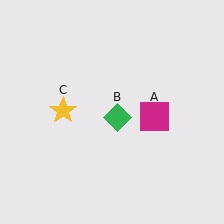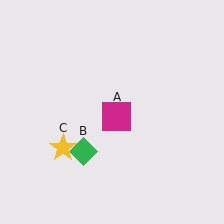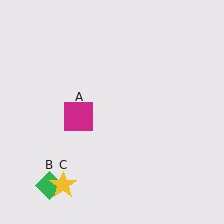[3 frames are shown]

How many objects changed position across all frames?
3 objects changed position: magenta square (object A), green diamond (object B), yellow star (object C).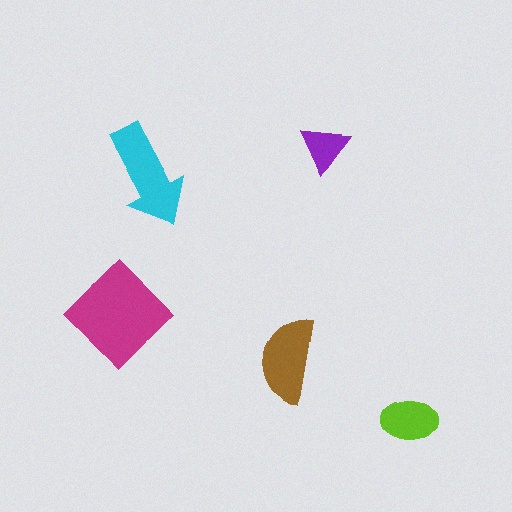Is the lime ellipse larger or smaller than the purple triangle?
Larger.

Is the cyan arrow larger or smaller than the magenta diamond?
Smaller.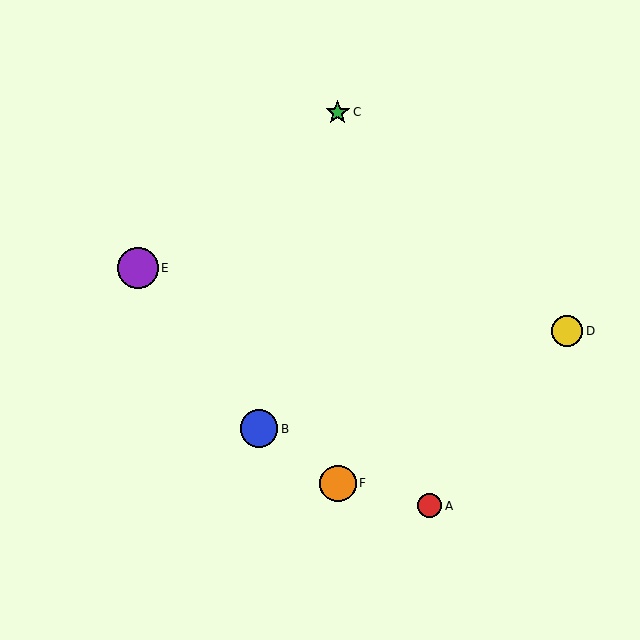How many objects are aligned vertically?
2 objects (C, F) are aligned vertically.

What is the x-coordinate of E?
Object E is at x≈138.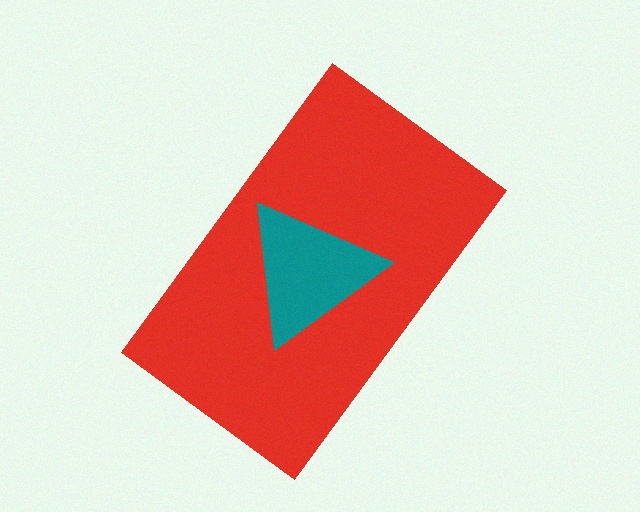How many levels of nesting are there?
2.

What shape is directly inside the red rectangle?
The teal triangle.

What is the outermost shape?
The red rectangle.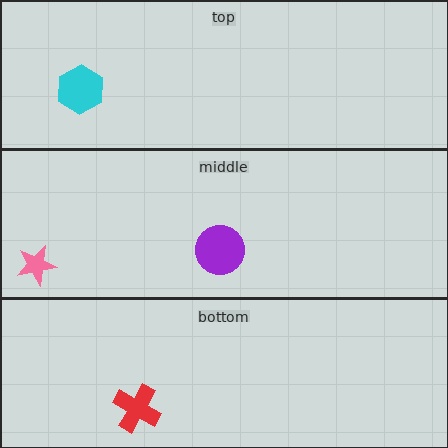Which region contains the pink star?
The middle region.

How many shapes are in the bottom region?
1.